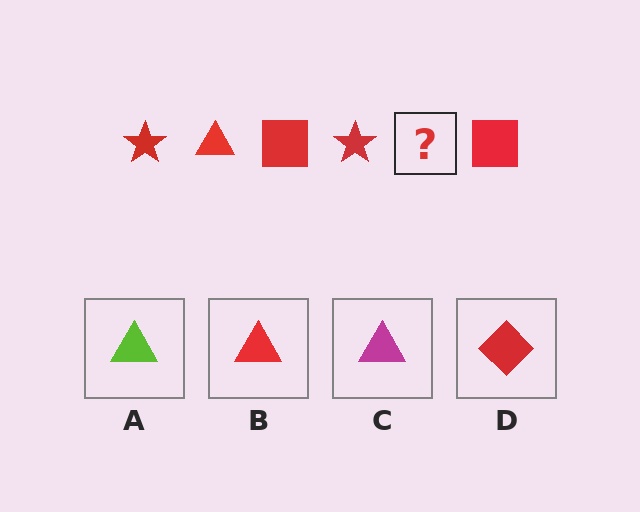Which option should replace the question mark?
Option B.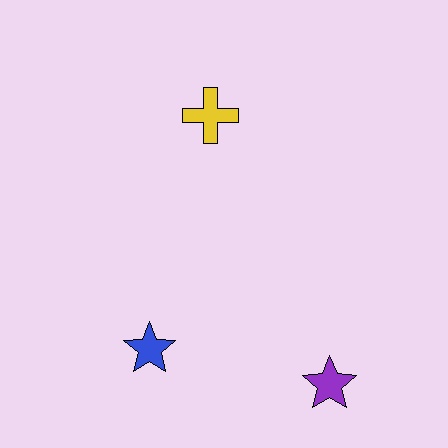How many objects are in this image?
There are 3 objects.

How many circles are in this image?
There are no circles.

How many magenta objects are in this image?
There are no magenta objects.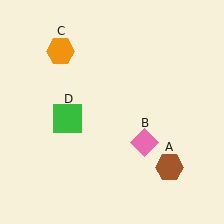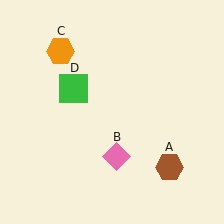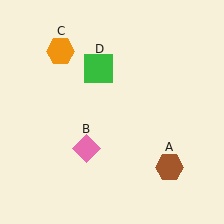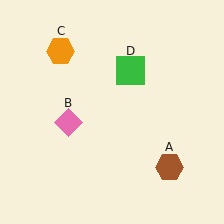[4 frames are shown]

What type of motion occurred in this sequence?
The pink diamond (object B), green square (object D) rotated clockwise around the center of the scene.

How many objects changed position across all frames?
2 objects changed position: pink diamond (object B), green square (object D).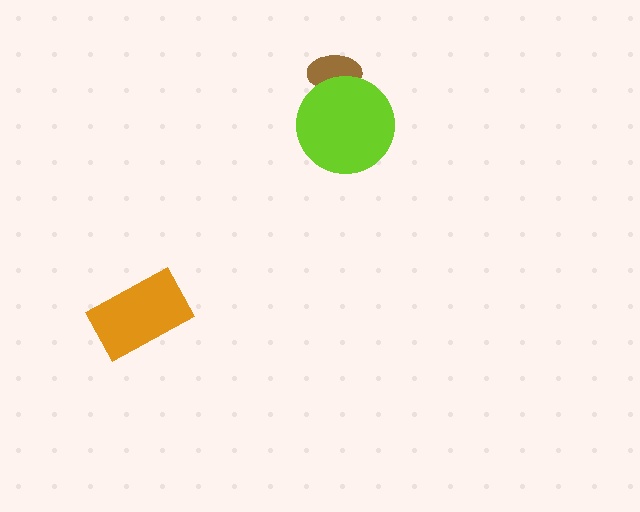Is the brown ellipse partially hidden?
Yes, it is partially covered by another shape.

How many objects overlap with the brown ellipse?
1 object overlaps with the brown ellipse.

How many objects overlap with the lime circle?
1 object overlaps with the lime circle.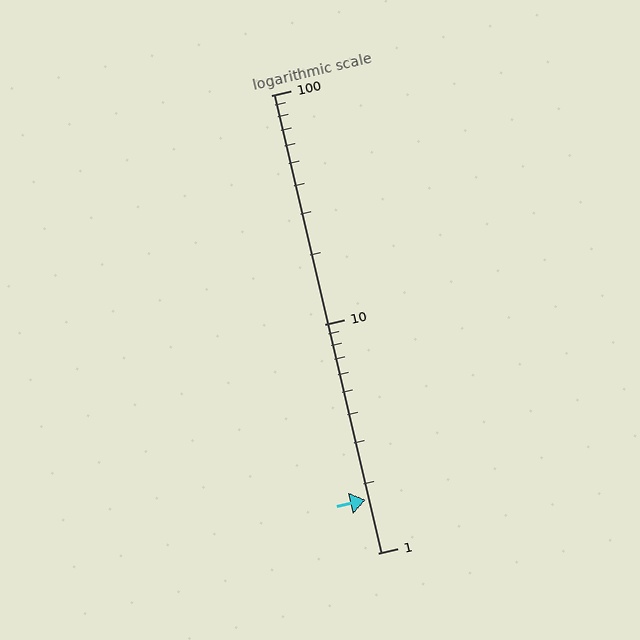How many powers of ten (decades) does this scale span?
The scale spans 2 decades, from 1 to 100.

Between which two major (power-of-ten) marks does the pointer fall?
The pointer is between 1 and 10.